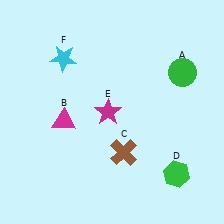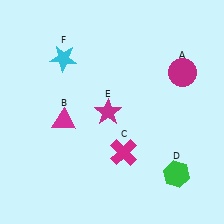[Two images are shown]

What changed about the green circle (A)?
In Image 1, A is green. In Image 2, it changed to magenta.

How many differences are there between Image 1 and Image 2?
There are 2 differences between the two images.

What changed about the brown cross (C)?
In Image 1, C is brown. In Image 2, it changed to magenta.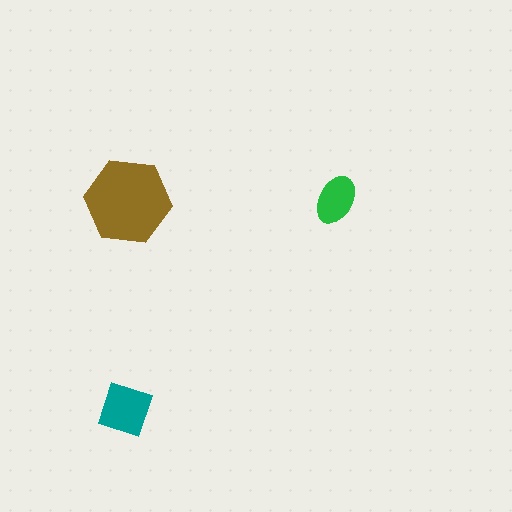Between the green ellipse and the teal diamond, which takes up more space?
The teal diamond.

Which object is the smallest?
The green ellipse.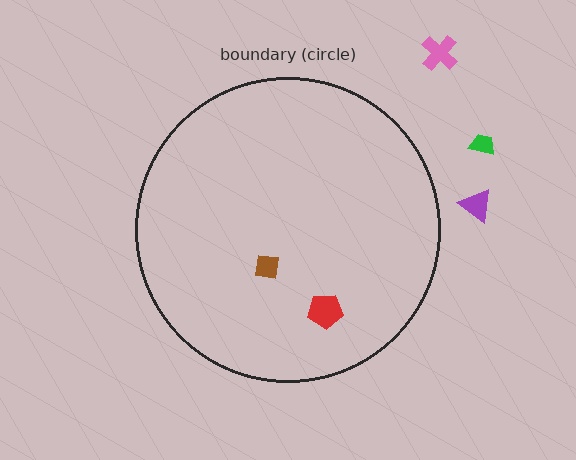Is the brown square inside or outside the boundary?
Inside.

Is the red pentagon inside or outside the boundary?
Inside.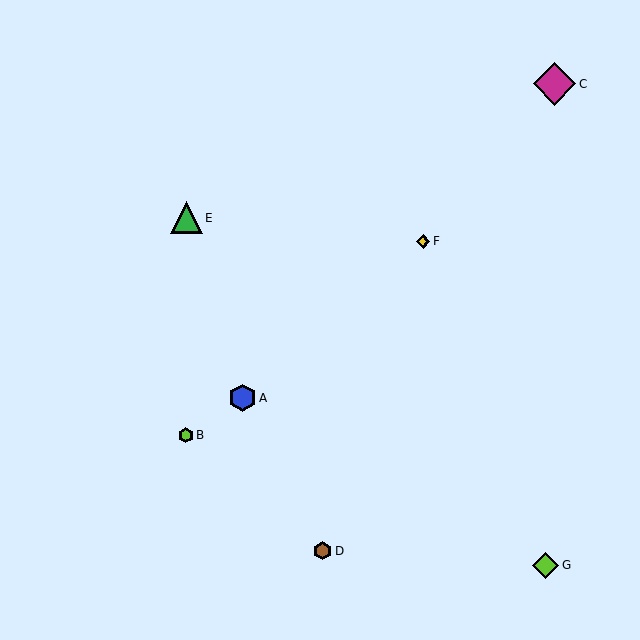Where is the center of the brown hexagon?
The center of the brown hexagon is at (323, 551).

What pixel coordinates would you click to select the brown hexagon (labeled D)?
Click at (323, 551) to select the brown hexagon D.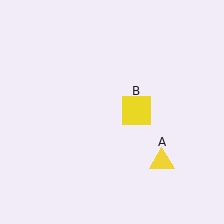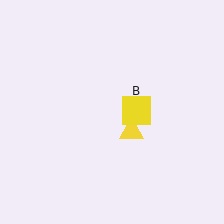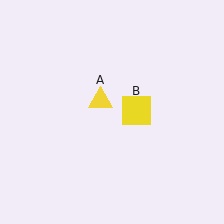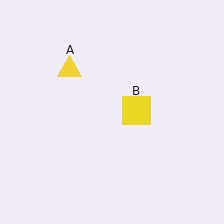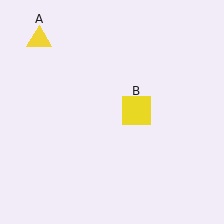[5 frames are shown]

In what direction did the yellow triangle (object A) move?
The yellow triangle (object A) moved up and to the left.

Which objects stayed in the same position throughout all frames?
Yellow square (object B) remained stationary.